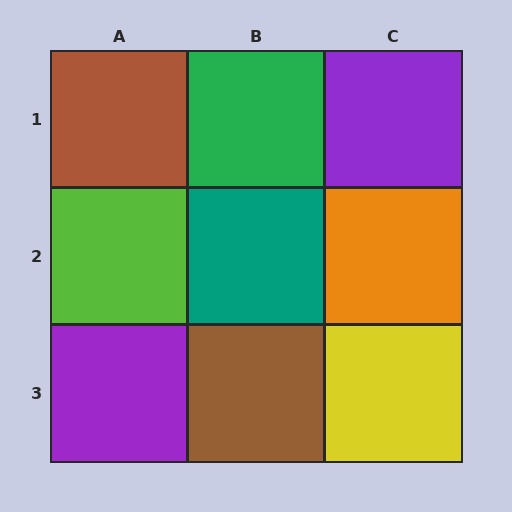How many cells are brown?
2 cells are brown.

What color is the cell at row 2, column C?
Orange.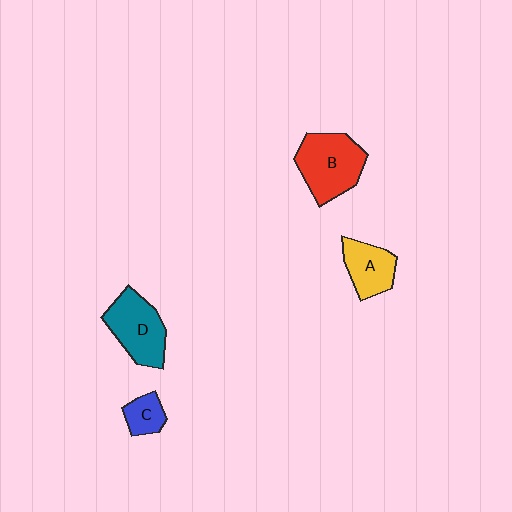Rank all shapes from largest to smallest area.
From largest to smallest: B (red), D (teal), A (yellow), C (blue).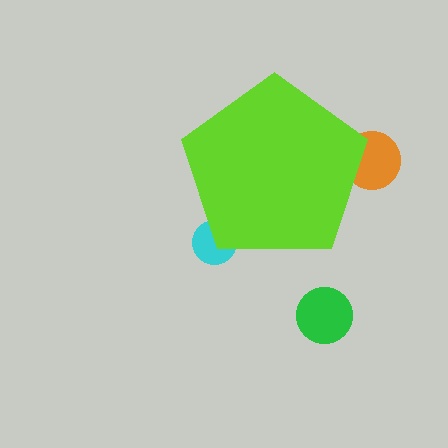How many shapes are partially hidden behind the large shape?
2 shapes are partially hidden.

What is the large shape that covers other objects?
A lime pentagon.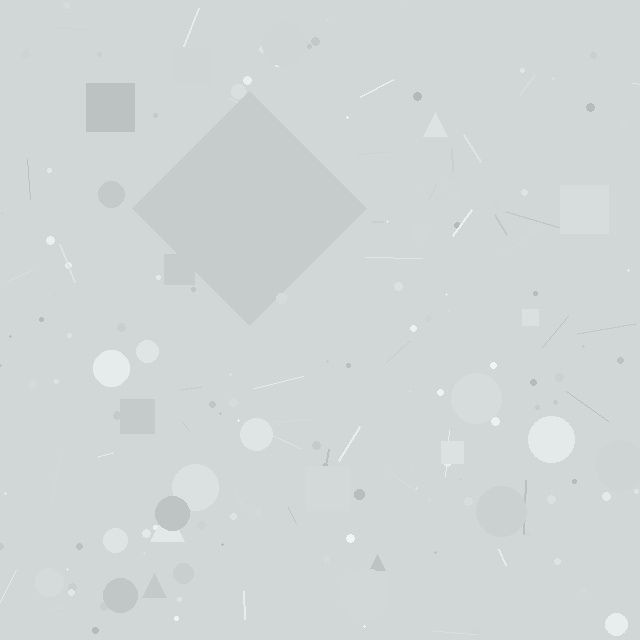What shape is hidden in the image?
A diamond is hidden in the image.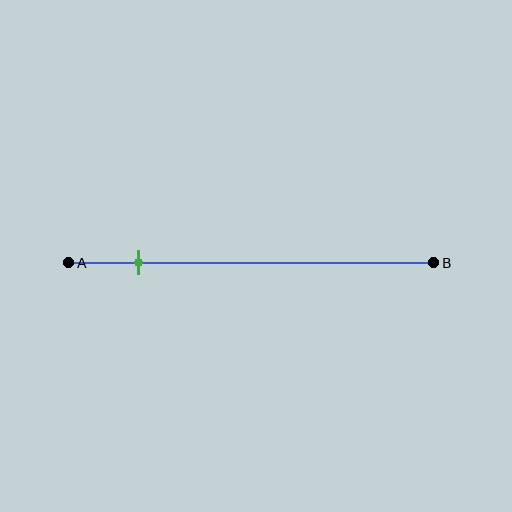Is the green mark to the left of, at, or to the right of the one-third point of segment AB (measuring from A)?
The green mark is to the left of the one-third point of segment AB.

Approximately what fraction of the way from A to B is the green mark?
The green mark is approximately 20% of the way from A to B.